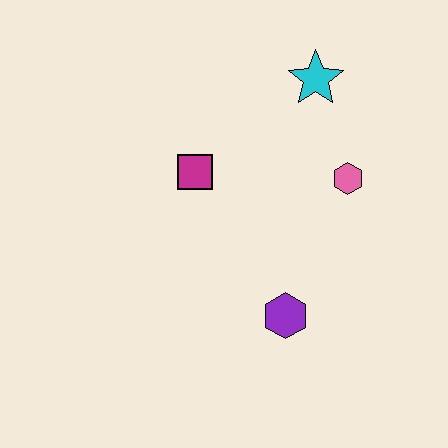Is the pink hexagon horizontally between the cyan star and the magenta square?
No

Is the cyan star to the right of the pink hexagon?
No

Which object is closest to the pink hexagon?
The cyan star is closest to the pink hexagon.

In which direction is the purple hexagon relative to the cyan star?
The purple hexagon is below the cyan star.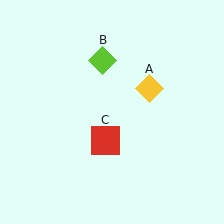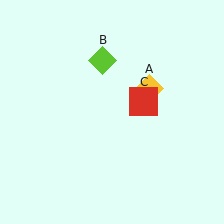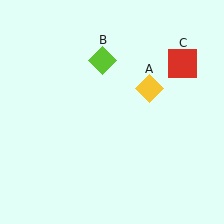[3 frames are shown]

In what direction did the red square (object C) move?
The red square (object C) moved up and to the right.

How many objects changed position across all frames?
1 object changed position: red square (object C).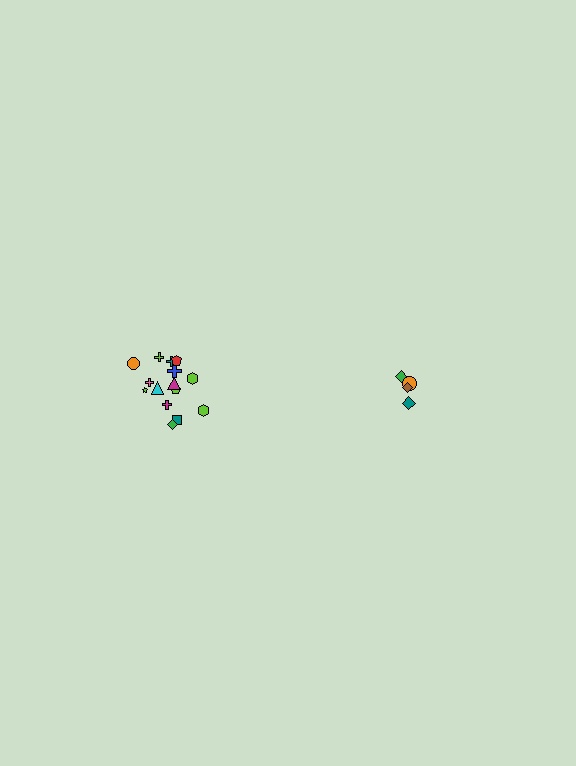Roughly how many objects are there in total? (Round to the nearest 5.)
Roughly 20 objects in total.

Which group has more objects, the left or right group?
The left group.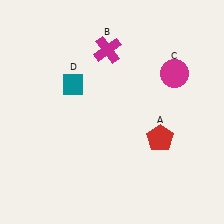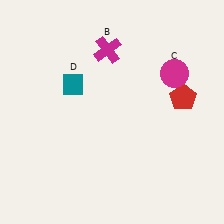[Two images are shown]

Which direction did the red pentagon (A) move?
The red pentagon (A) moved up.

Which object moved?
The red pentagon (A) moved up.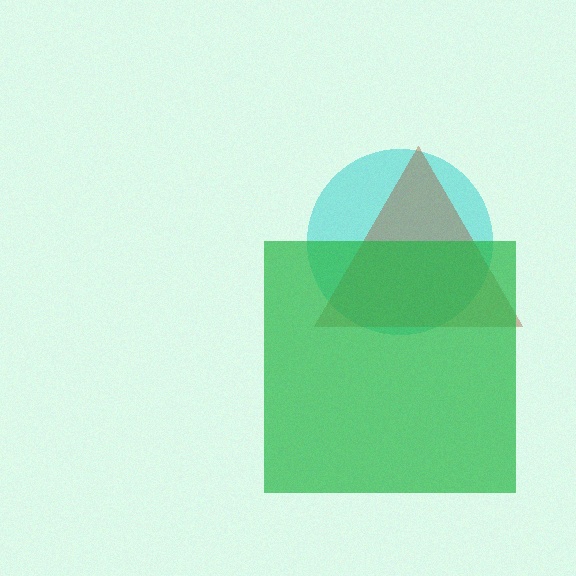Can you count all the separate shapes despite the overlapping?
Yes, there are 3 separate shapes.